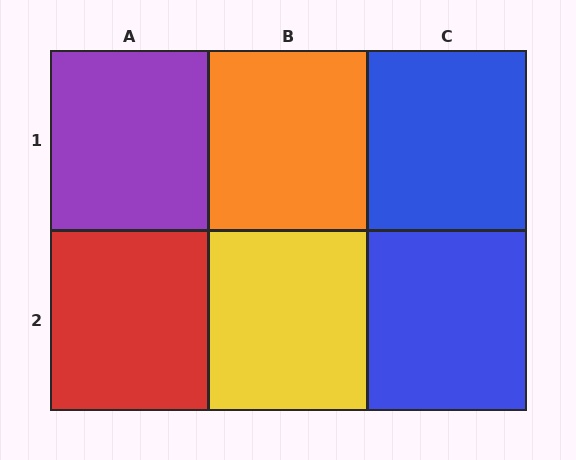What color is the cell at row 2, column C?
Blue.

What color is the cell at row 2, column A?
Red.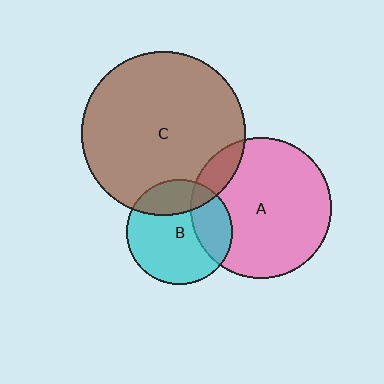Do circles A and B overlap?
Yes.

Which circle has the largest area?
Circle C (brown).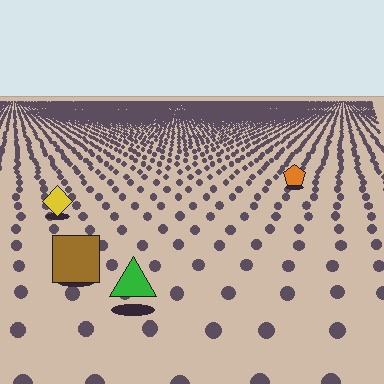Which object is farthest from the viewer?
The orange pentagon is farthest from the viewer. It appears smaller and the ground texture around it is denser.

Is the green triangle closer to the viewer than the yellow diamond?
Yes. The green triangle is closer — you can tell from the texture gradient: the ground texture is coarser near it.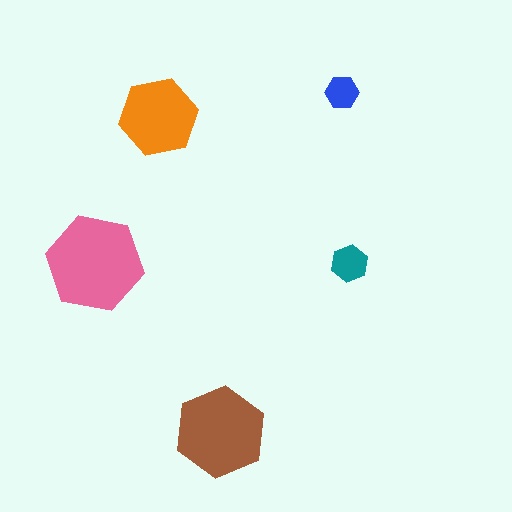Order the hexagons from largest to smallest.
the pink one, the brown one, the orange one, the teal one, the blue one.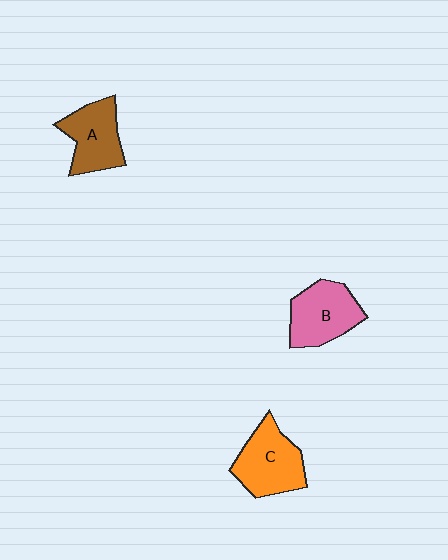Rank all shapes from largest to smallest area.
From largest to smallest: C (orange), B (pink), A (brown).